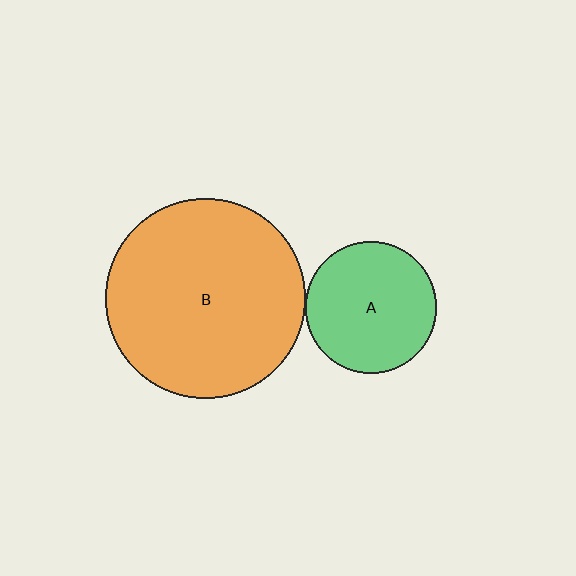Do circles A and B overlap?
Yes.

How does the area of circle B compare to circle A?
Approximately 2.3 times.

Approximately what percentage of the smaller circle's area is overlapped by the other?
Approximately 5%.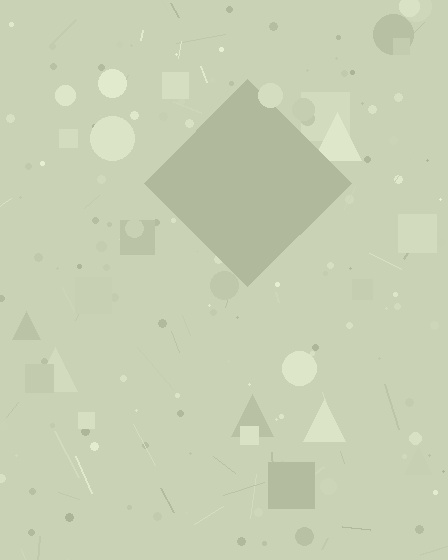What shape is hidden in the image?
A diamond is hidden in the image.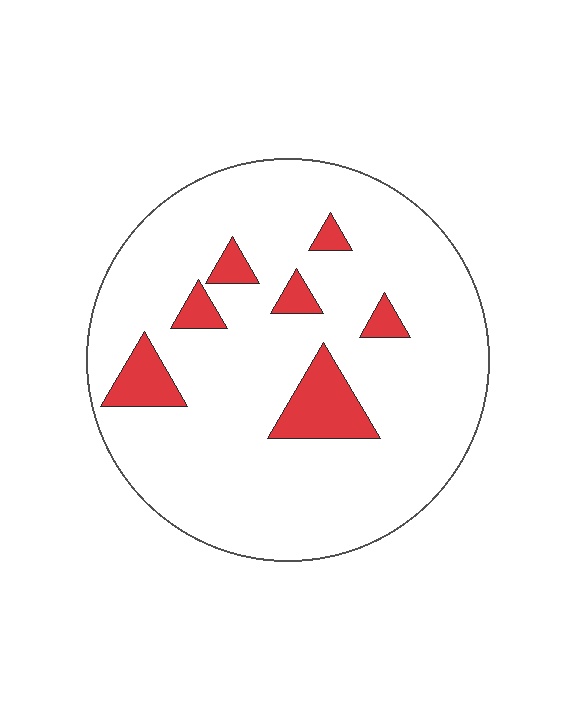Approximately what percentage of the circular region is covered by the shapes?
Approximately 10%.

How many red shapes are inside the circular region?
7.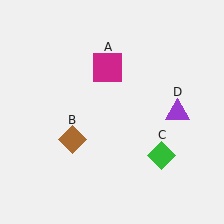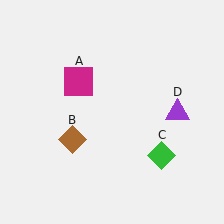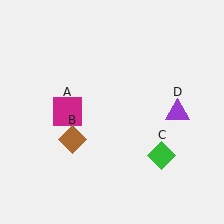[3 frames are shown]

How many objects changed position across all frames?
1 object changed position: magenta square (object A).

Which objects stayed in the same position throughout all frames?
Brown diamond (object B) and green diamond (object C) and purple triangle (object D) remained stationary.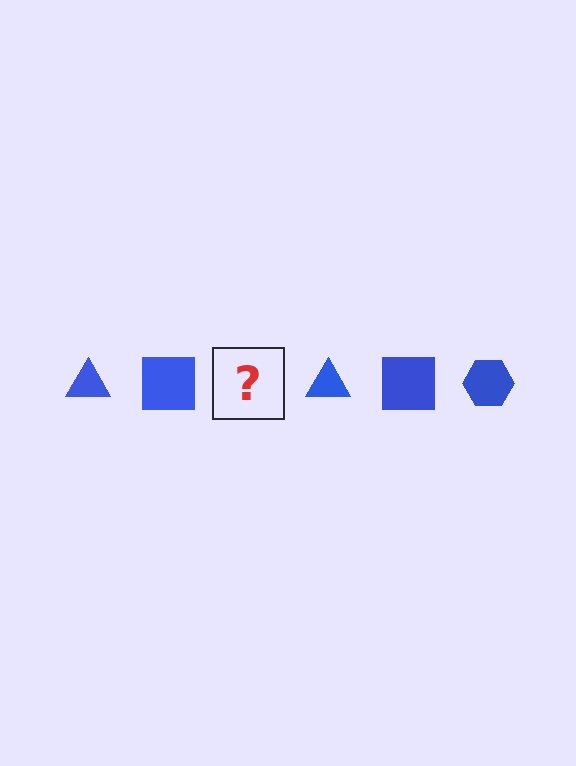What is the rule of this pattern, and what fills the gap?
The rule is that the pattern cycles through triangle, square, hexagon shapes in blue. The gap should be filled with a blue hexagon.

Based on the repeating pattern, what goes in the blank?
The blank should be a blue hexagon.